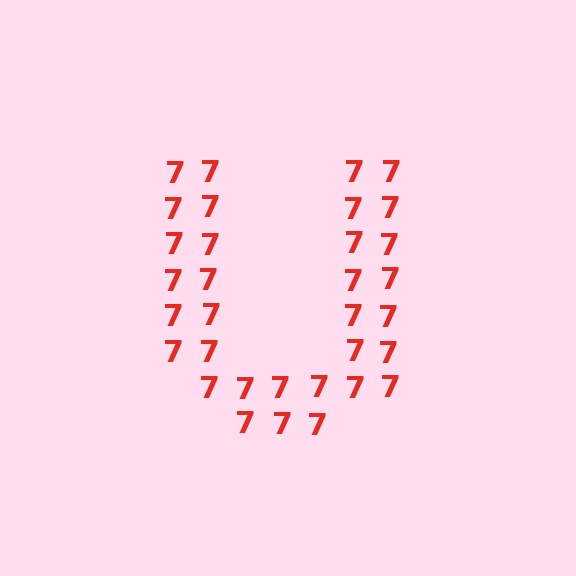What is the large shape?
The large shape is the letter U.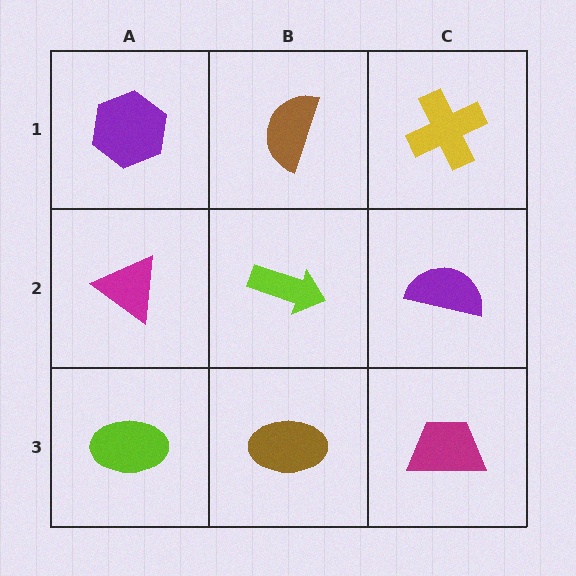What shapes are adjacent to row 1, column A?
A magenta triangle (row 2, column A), a brown semicircle (row 1, column B).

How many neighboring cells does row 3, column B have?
3.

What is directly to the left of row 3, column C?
A brown ellipse.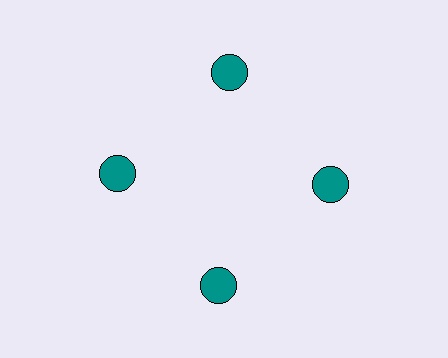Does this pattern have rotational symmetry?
Yes, this pattern has 4-fold rotational symmetry. It looks the same after rotating 90 degrees around the center.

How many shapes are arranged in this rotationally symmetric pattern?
There are 4 shapes, arranged in 4 groups of 1.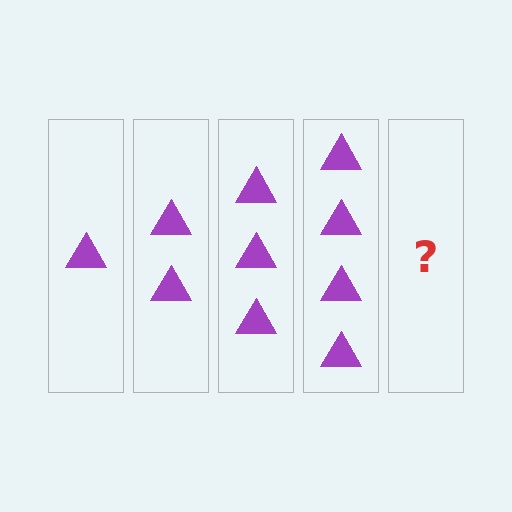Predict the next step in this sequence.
The next step is 5 triangles.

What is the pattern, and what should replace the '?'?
The pattern is that each step adds one more triangle. The '?' should be 5 triangles.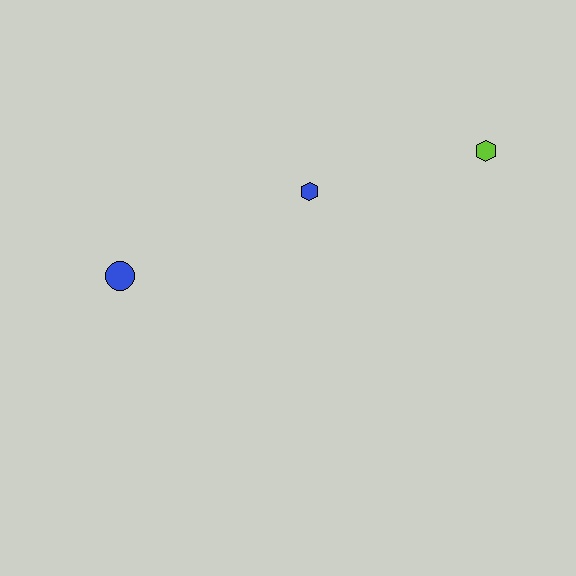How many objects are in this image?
There are 3 objects.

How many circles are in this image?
There is 1 circle.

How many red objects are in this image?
There are no red objects.